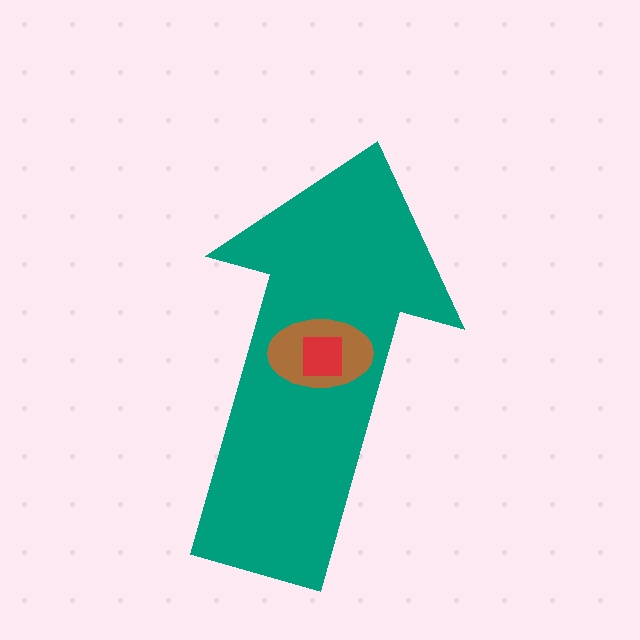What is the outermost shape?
The teal arrow.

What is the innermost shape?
The red square.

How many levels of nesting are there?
3.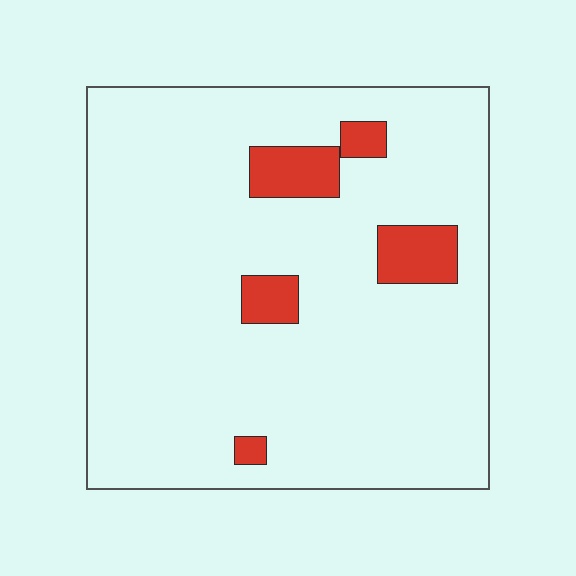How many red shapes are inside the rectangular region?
5.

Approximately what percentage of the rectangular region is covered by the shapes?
Approximately 10%.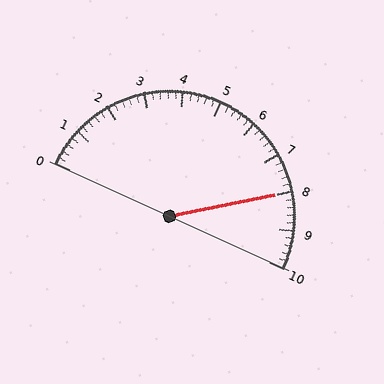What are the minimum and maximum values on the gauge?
The gauge ranges from 0 to 10.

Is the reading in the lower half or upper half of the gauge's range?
The reading is in the upper half of the range (0 to 10).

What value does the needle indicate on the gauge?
The needle indicates approximately 8.0.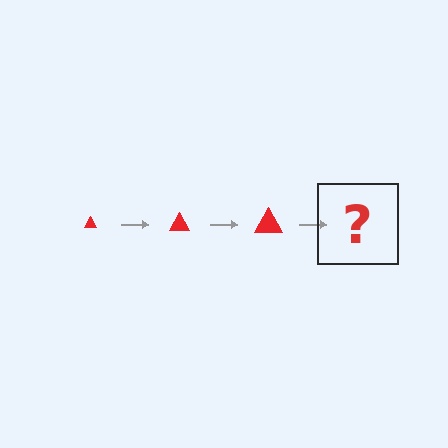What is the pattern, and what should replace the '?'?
The pattern is that the triangle gets progressively larger each step. The '?' should be a red triangle, larger than the previous one.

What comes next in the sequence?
The next element should be a red triangle, larger than the previous one.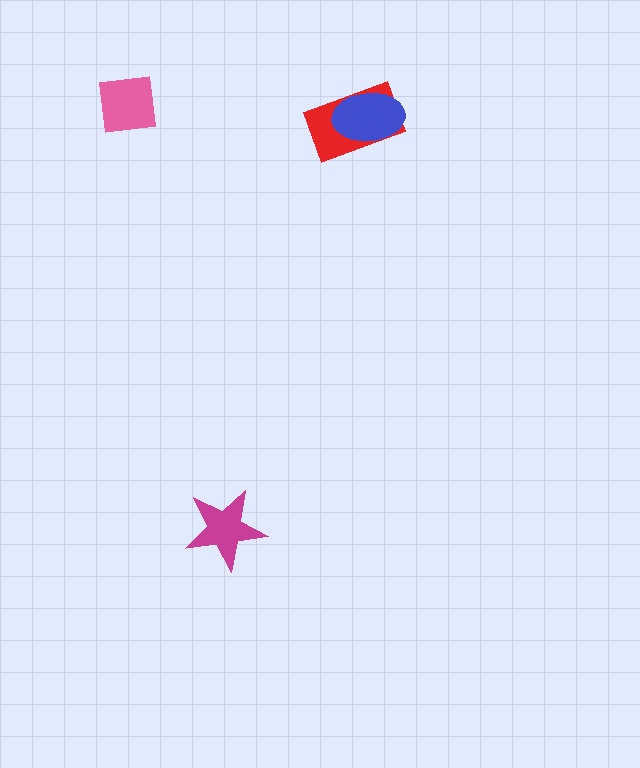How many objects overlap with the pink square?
0 objects overlap with the pink square.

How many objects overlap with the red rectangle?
1 object overlaps with the red rectangle.